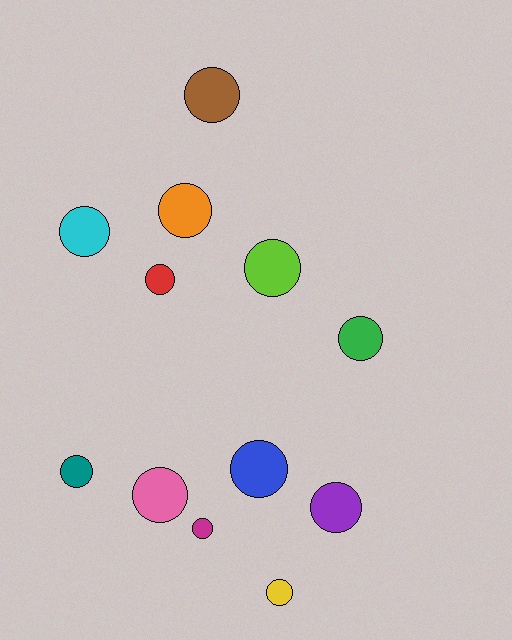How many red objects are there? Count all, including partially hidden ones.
There is 1 red object.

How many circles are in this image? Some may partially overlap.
There are 12 circles.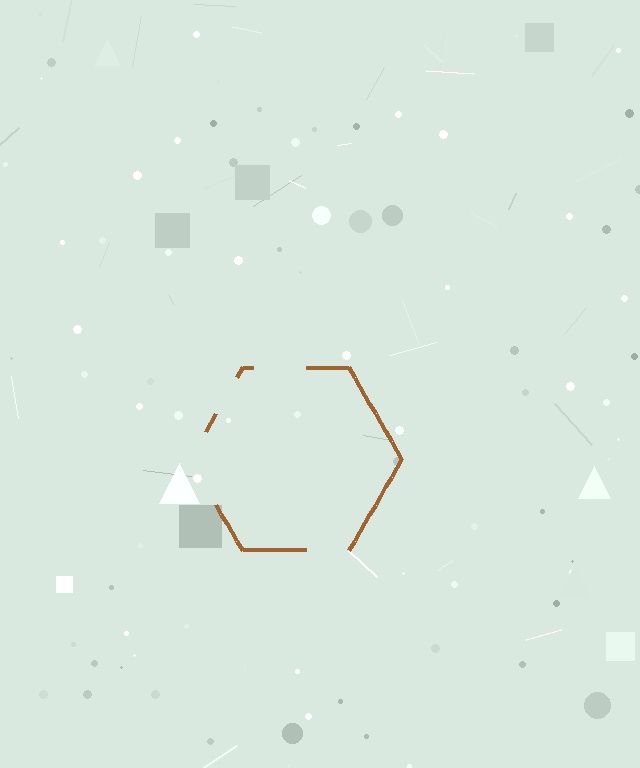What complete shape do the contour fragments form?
The contour fragments form a hexagon.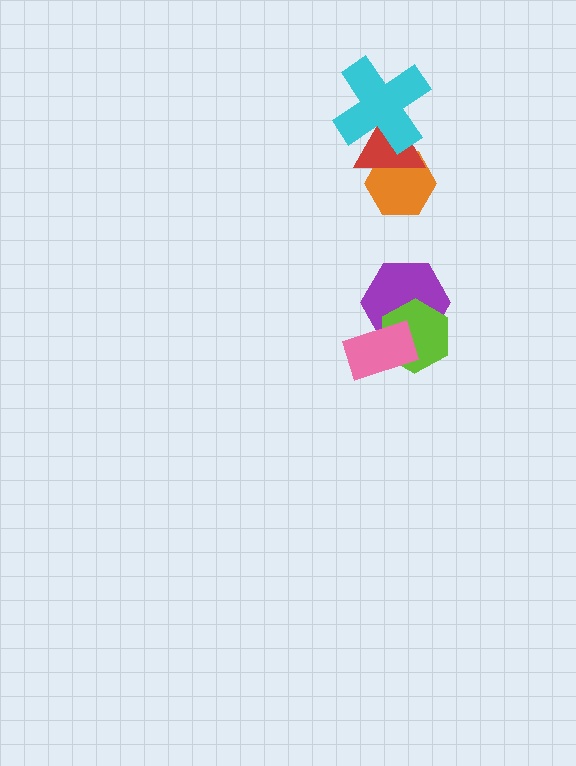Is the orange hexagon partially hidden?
Yes, it is partially covered by another shape.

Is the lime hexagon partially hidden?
Yes, it is partially covered by another shape.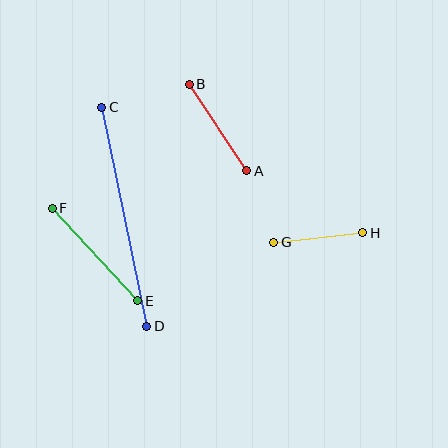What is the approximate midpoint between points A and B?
The midpoint is at approximately (218, 127) pixels.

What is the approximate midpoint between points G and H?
The midpoint is at approximately (318, 238) pixels.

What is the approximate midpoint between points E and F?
The midpoint is at approximately (95, 255) pixels.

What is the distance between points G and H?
The distance is approximately 89 pixels.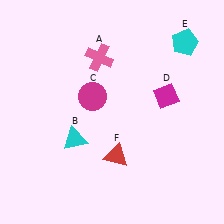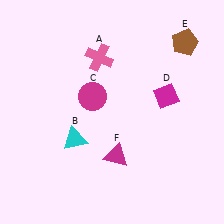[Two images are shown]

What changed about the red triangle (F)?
In Image 1, F is red. In Image 2, it changed to magenta.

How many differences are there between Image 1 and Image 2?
There are 2 differences between the two images.